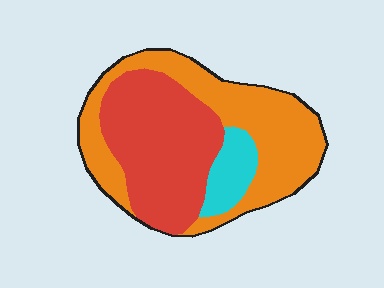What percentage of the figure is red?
Red takes up about two fifths (2/5) of the figure.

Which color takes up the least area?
Cyan, at roughly 10%.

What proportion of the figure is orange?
Orange covers about 45% of the figure.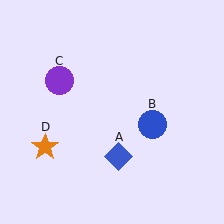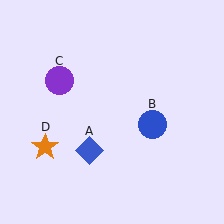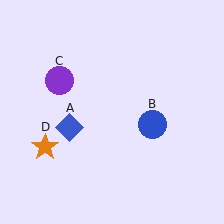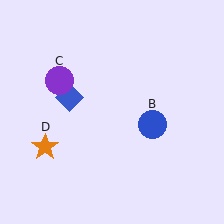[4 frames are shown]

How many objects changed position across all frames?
1 object changed position: blue diamond (object A).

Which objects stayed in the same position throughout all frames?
Blue circle (object B) and purple circle (object C) and orange star (object D) remained stationary.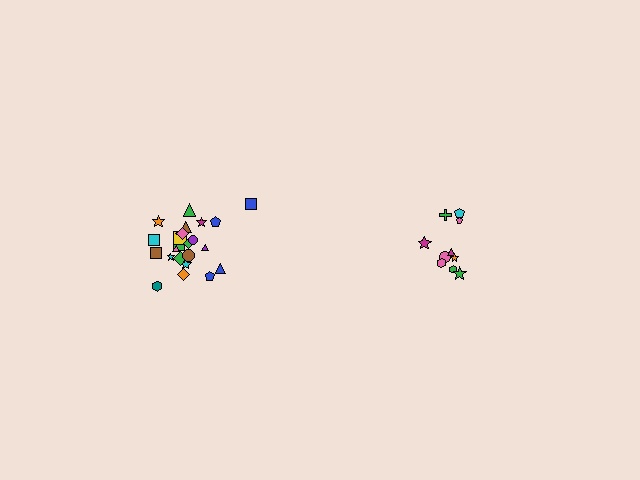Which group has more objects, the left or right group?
The left group.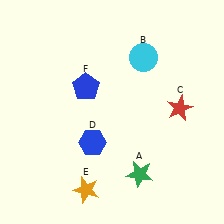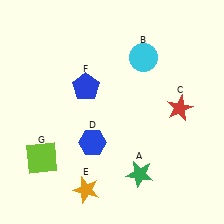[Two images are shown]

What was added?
A lime square (G) was added in Image 2.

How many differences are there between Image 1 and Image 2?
There is 1 difference between the two images.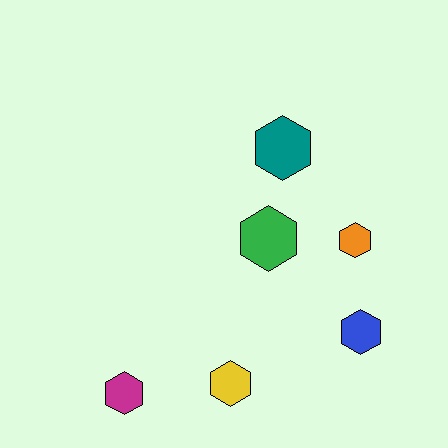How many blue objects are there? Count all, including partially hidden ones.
There is 1 blue object.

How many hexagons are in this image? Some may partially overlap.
There are 6 hexagons.